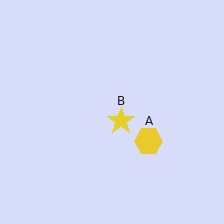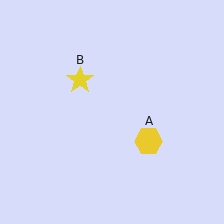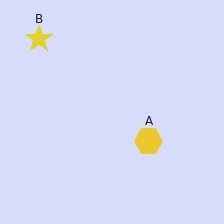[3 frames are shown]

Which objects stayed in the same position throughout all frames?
Yellow hexagon (object A) remained stationary.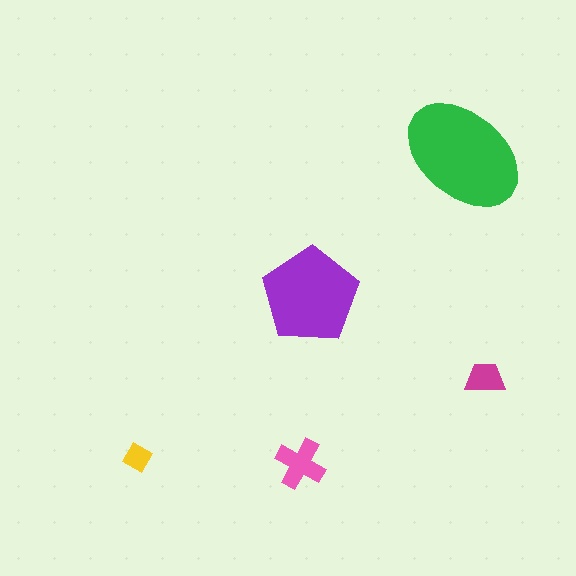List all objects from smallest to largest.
The yellow diamond, the magenta trapezoid, the pink cross, the purple pentagon, the green ellipse.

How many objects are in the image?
There are 5 objects in the image.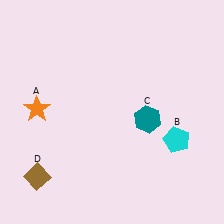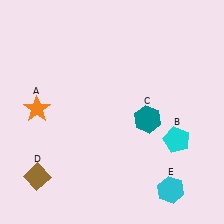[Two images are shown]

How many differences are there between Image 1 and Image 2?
There is 1 difference between the two images.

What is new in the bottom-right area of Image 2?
A cyan hexagon (E) was added in the bottom-right area of Image 2.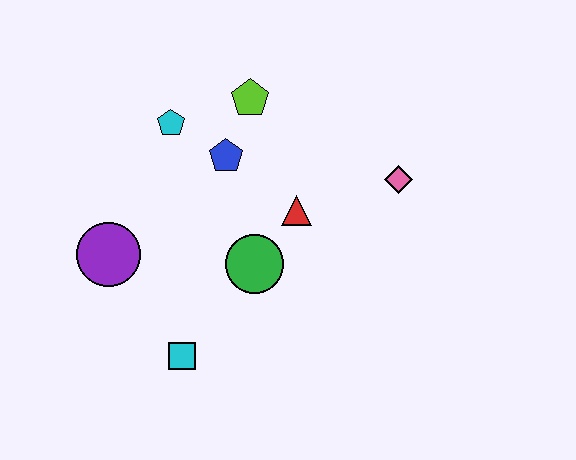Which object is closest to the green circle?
The red triangle is closest to the green circle.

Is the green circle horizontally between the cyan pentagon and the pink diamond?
Yes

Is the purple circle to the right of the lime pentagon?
No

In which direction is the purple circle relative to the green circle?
The purple circle is to the left of the green circle.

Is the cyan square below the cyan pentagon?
Yes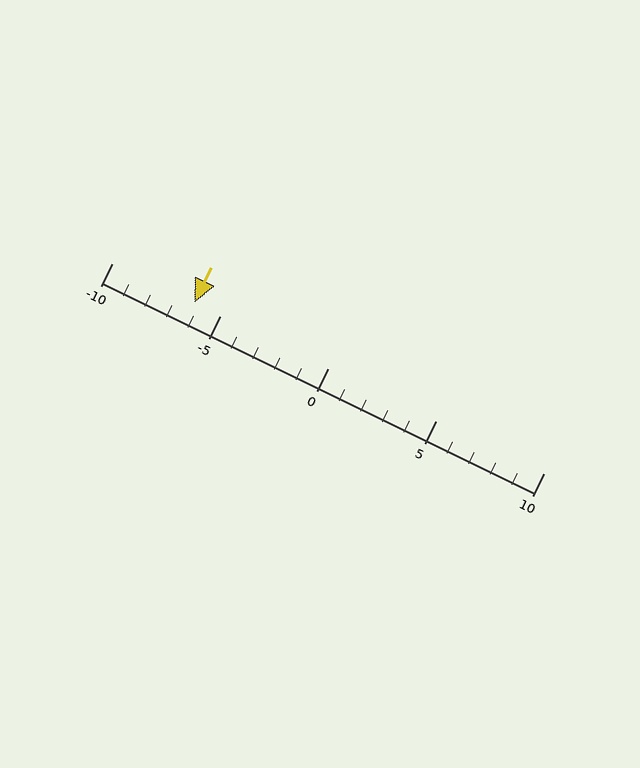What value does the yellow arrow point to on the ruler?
The yellow arrow points to approximately -6.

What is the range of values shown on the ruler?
The ruler shows values from -10 to 10.